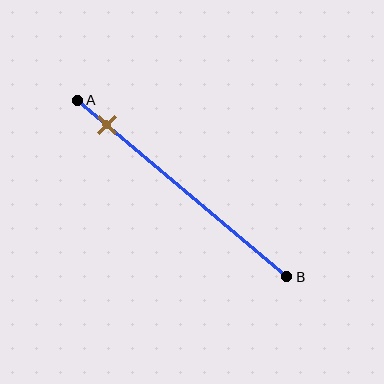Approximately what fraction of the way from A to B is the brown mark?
The brown mark is approximately 15% of the way from A to B.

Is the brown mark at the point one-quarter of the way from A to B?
No, the mark is at about 15% from A, not at the 25% one-quarter point.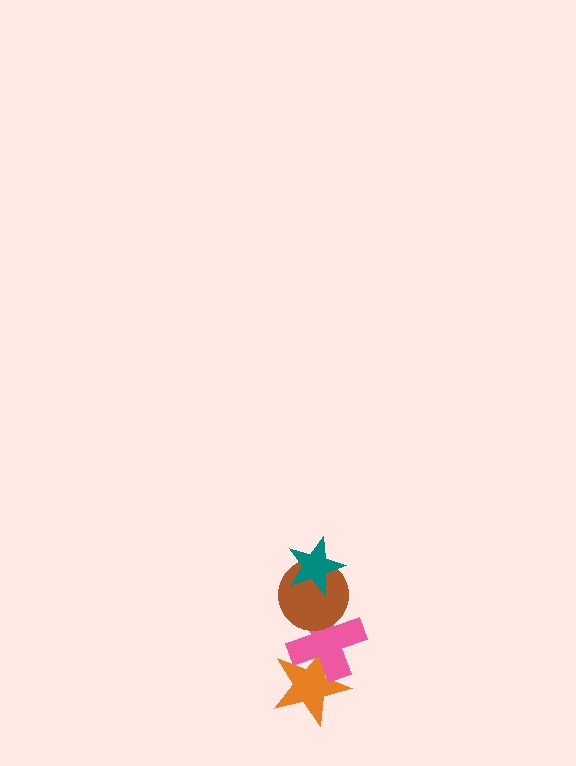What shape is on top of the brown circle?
The teal star is on top of the brown circle.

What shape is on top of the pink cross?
The brown circle is on top of the pink cross.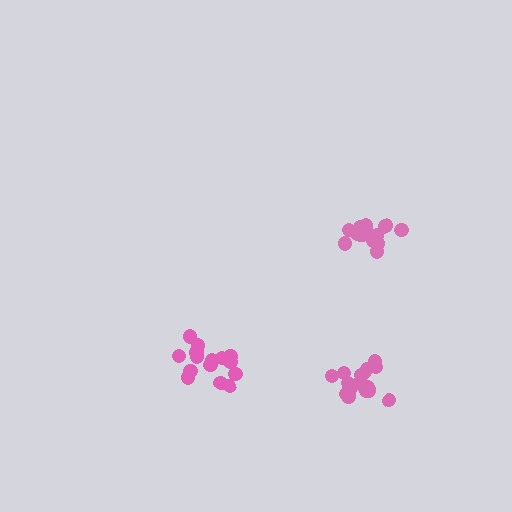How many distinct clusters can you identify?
There are 3 distinct clusters.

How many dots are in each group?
Group 1: 16 dots, Group 2: 15 dots, Group 3: 16 dots (47 total).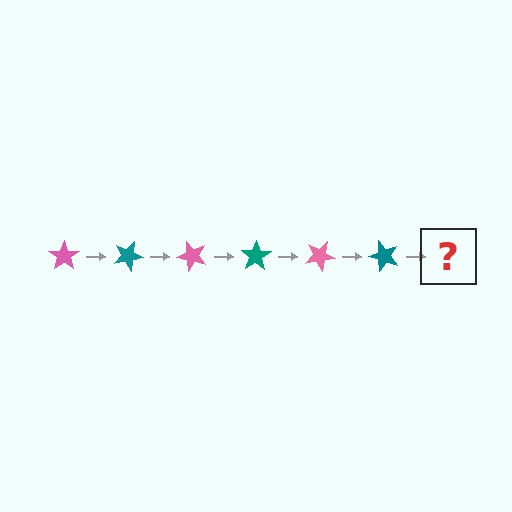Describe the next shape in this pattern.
It should be a pink star, rotated 150 degrees from the start.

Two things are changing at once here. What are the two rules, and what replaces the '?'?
The two rules are that it rotates 25 degrees each step and the color cycles through pink and teal. The '?' should be a pink star, rotated 150 degrees from the start.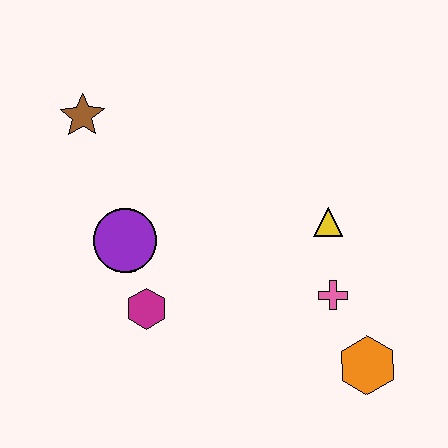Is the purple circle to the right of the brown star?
Yes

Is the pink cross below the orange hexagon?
No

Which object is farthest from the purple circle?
The orange hexagon is farthest from the purple circle.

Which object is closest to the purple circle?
The magenta hexagon is closest to the purple circle.